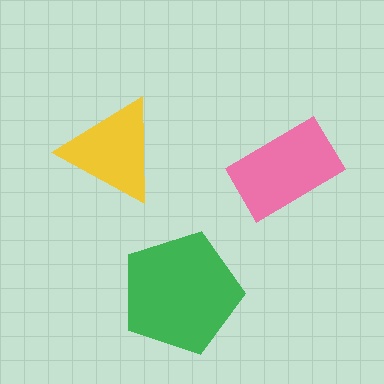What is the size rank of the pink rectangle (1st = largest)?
2nd.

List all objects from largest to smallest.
The green pentagon, the pink rectangle, the yellow triangle.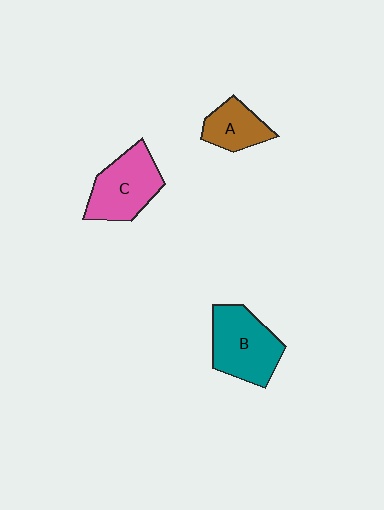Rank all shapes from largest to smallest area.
From largest to smallest: B (teal), C (pink), A (brown).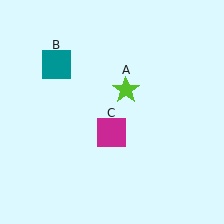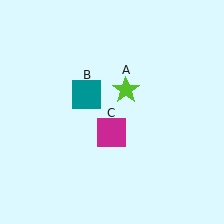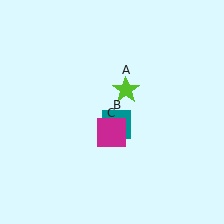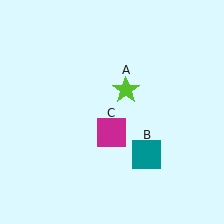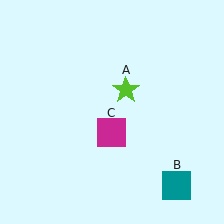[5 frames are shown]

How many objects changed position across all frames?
1 object changed position: teal square (object B).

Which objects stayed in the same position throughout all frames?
Lime star (object A) and magenta square (object C) remained stationary.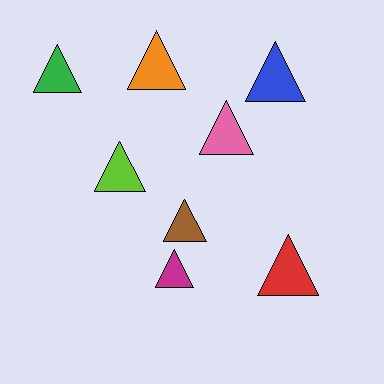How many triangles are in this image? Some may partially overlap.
There are 8 triangles.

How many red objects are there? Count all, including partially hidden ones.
There is 1 red object.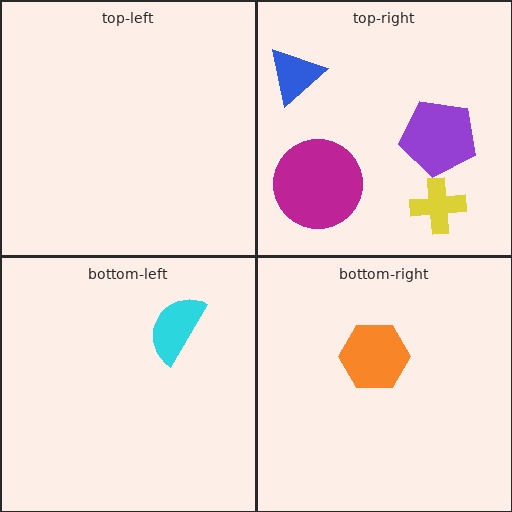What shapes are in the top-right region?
The yellow cross, the magenta circle, the blue triangle, the purple pentagon.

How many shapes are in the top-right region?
4.